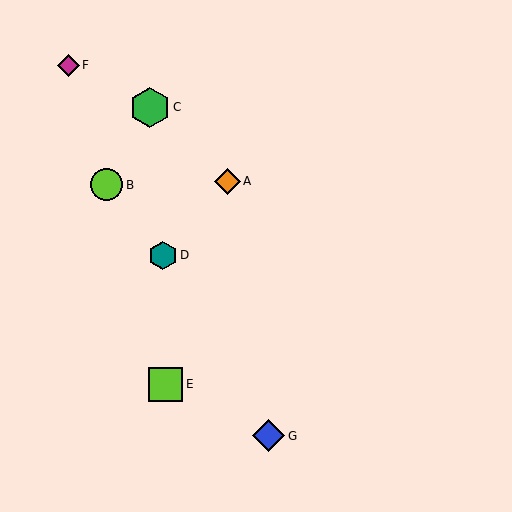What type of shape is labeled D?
Shape D is a teal hexagon.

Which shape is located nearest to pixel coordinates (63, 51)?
The magenta diamond (labeled F) at (68, 65) is nearest to that location.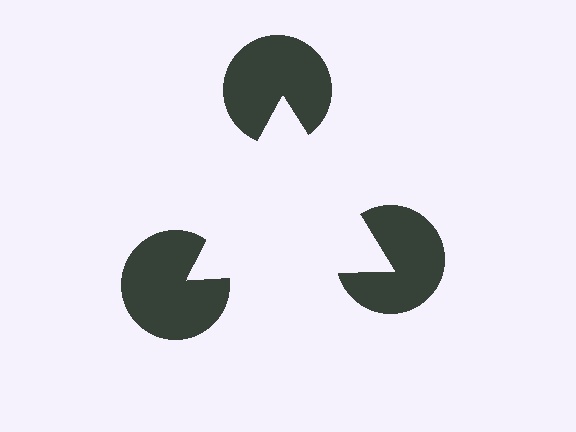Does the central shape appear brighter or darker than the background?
It typically appears slightly brighter than the background, even though no actual brightness change is drawn.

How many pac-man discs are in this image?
There are 3 — one at each vertex of the illusory triangle.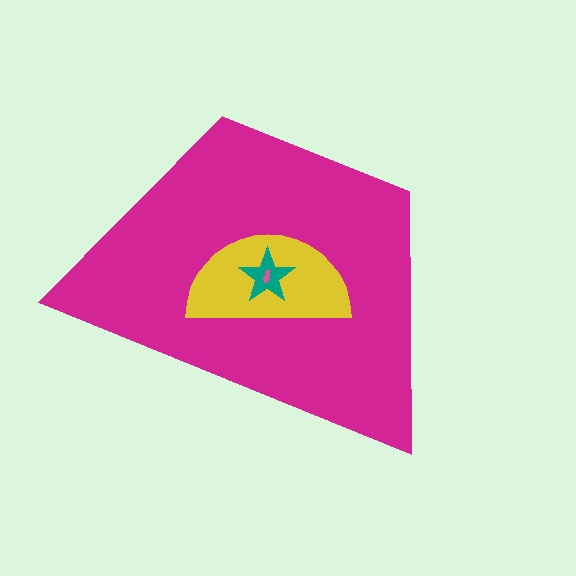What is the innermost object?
The pink arrow.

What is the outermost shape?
The magenta trapezoid.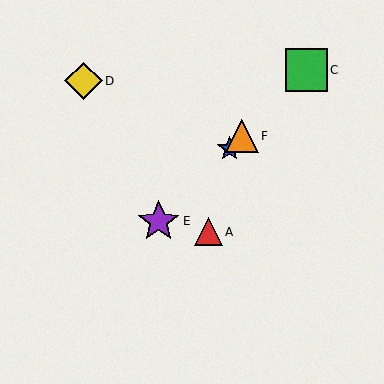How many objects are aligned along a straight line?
4 objects (B, C, E, F) are aligned along a straight line.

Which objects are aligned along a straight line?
Objects B, C, E, F are aligned along a straight line.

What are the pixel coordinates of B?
Object B is at (229, 149).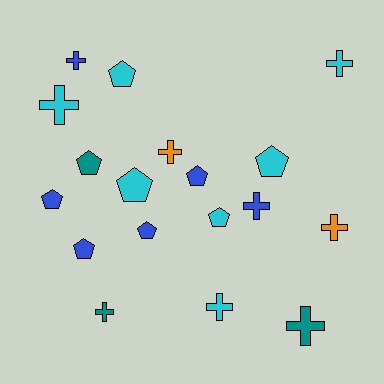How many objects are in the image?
There are 18 objects.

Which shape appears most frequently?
Pentagon, with 9 objects.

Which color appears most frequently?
Cyan, with 7 objects.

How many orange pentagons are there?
There are no orange pentagons.